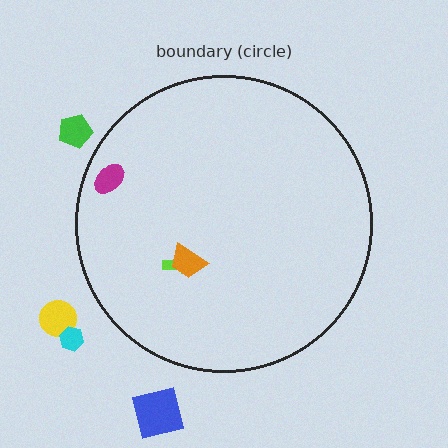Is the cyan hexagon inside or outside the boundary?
Outside.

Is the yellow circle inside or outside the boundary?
Outside.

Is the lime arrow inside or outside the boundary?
Inside.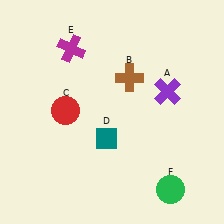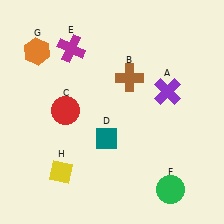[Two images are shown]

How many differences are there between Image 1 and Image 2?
There are 2 differences between the two images.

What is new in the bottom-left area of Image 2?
A yellow diamond (H) was added in the bottom-left area of Image 2.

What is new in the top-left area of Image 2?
An orange hexagon (G) was added in the top-left area of Image 2.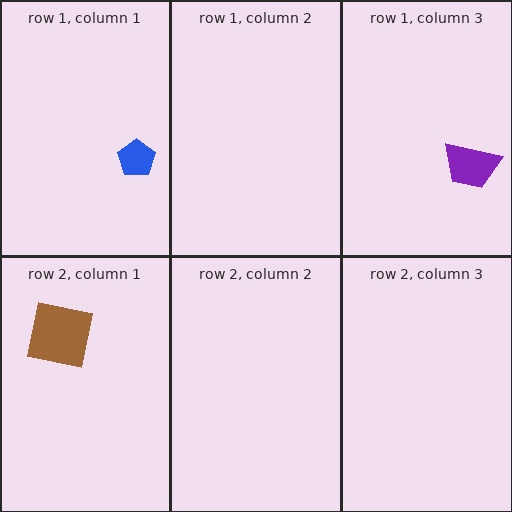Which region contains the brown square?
The row 2, column 1 region.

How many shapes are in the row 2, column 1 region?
1.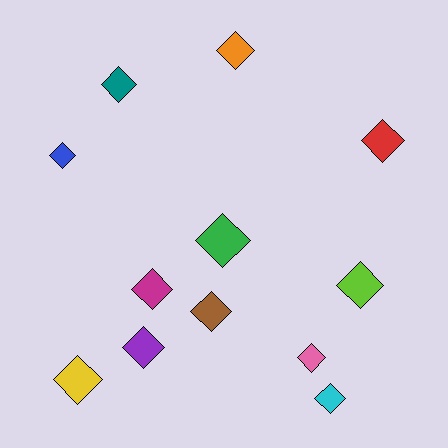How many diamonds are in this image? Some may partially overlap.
There are 12 diamonds.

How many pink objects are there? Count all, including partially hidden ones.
There is 1 pink object.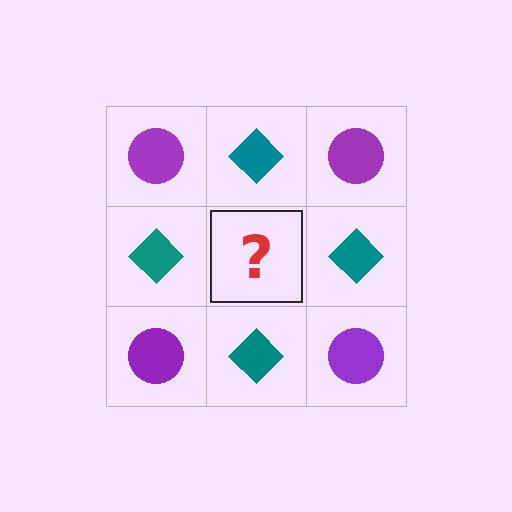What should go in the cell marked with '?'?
The missing cell should contain a purple circle.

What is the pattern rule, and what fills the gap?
The rule is that it alternates purple circle and teal diamond in a checkerboard pattern. The gap should be filled with a purple circle.